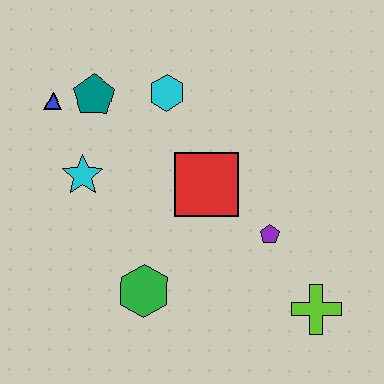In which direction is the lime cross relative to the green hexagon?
The lime cross is to the right of the green hexagon.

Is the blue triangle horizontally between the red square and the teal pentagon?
No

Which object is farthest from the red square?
The blue triangle is farthest from the red square.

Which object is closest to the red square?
The purple pentagon is closest to the red square.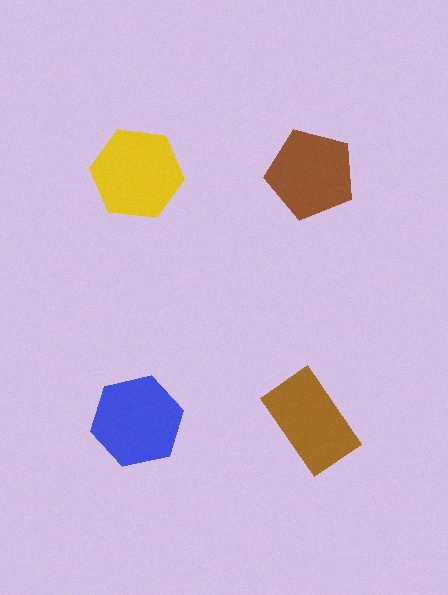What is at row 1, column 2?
A brown pentagon.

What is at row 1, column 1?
A yellow hexagon.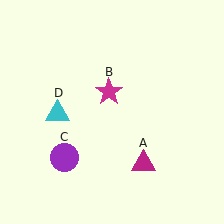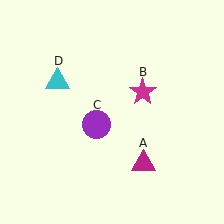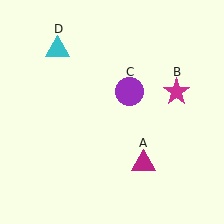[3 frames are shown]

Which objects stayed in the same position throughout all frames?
Magenta triangle (object A) remained stationary.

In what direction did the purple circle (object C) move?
The purple circle (object C) moved up and to the right.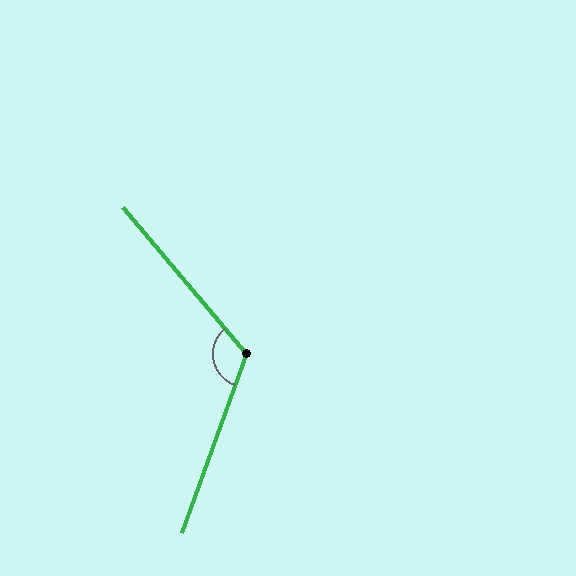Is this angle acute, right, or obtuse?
It is obtuse.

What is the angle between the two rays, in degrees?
Approximately 120 degrees.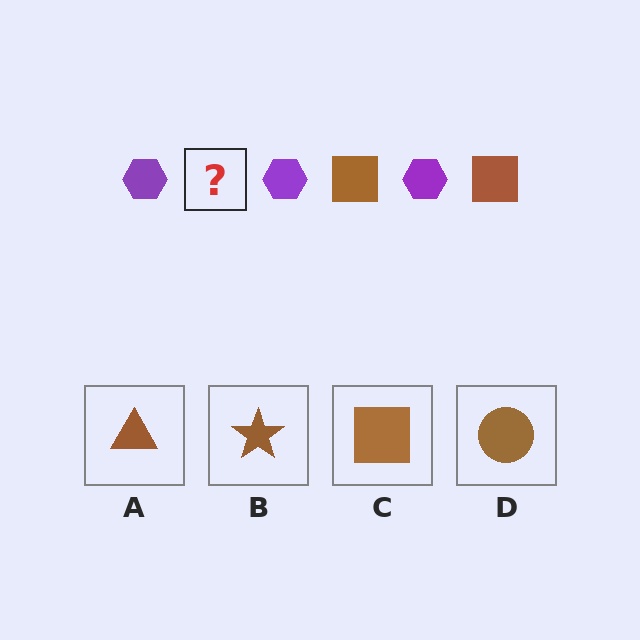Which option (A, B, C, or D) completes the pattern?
C.